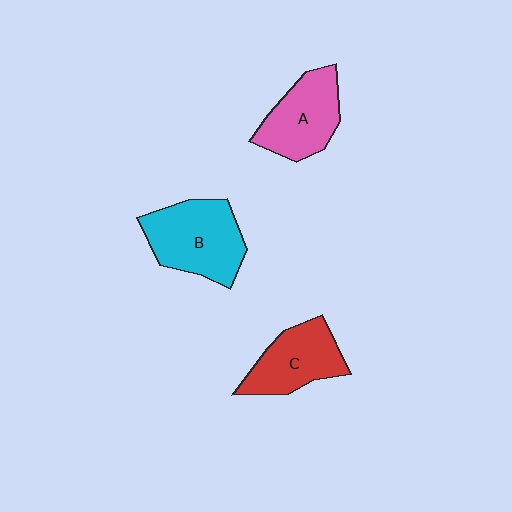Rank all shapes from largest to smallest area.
From largest to smallest: B (cyan), A (pink), C (red).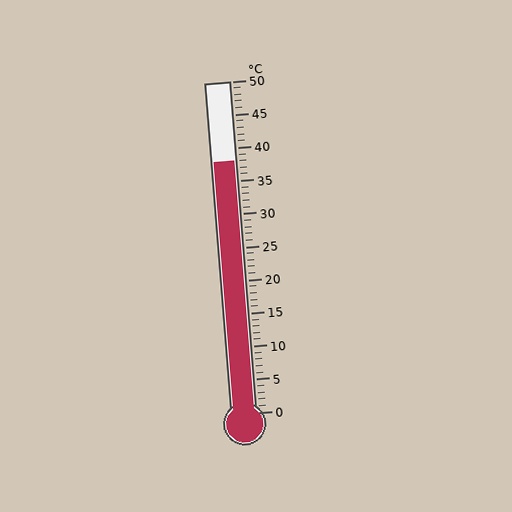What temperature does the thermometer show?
The thermometer shows approximately 38°C.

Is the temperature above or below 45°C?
The temperature is below 45°C.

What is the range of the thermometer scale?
The thermometer scale ranges from 0°C to 50°C.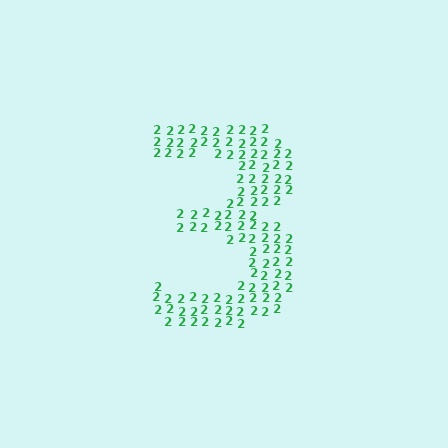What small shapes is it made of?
It is made of small digit 2's.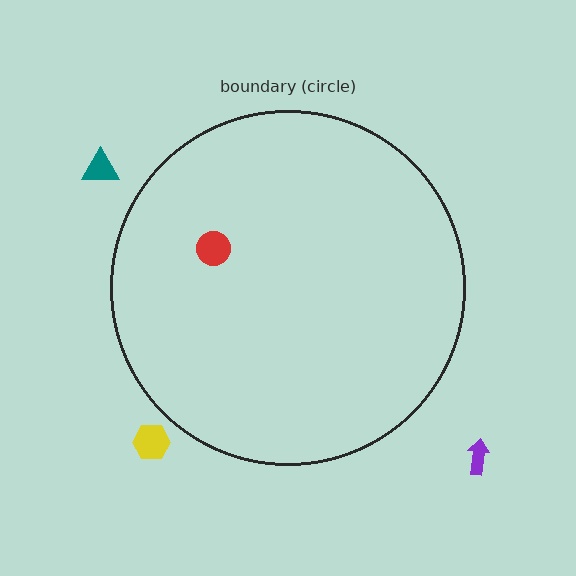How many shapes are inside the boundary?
1 inside, 3 outside.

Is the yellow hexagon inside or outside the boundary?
Outside.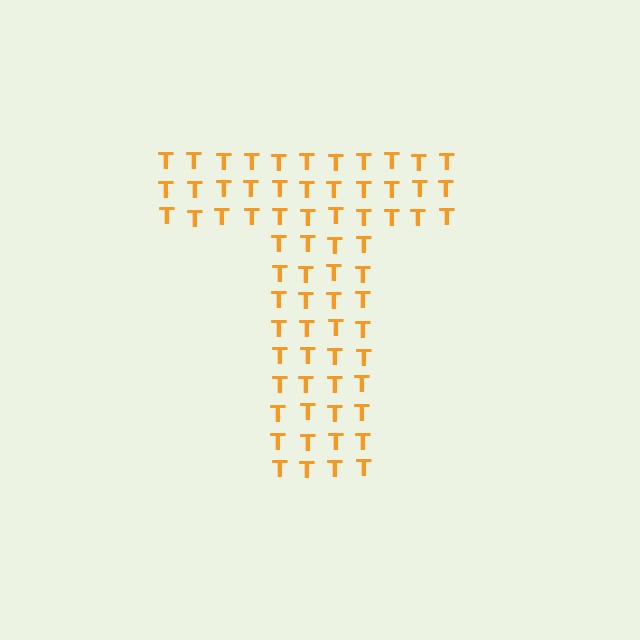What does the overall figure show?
The overall figure shows the letter T.